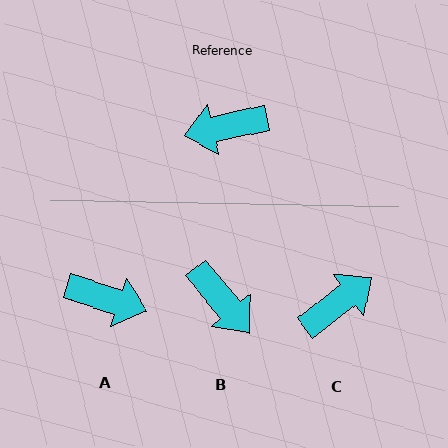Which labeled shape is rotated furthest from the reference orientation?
C, about 155 degrees away.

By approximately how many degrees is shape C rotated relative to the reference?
Approximately 155 degrees clockwise.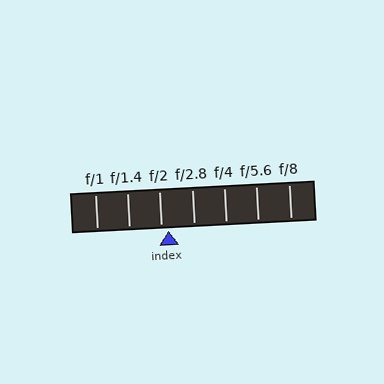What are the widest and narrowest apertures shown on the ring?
The widest aperture shown is f/1 and the narrowest is f/8.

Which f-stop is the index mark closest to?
The index mark is closest to f/2.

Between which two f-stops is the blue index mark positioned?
The index mark is between f/2 and f/2.8.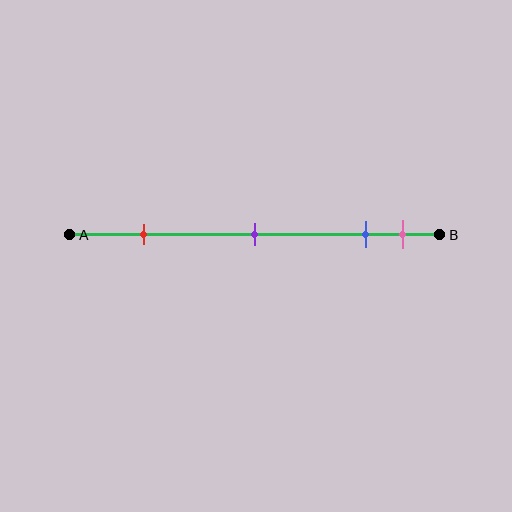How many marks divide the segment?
There are 4 marks dividing the segment.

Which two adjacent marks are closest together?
The blue and pink marks are the closest adjacent pair.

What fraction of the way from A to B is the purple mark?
The purple mark is approximately 50% (0.5) of the way from A to B.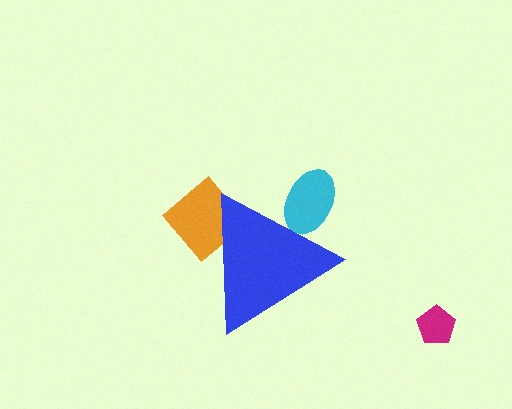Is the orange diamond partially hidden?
Yes, the orange diamond is partially hidden behind the blue triangle.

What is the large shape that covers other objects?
A blue triangle.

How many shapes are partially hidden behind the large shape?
2 shapes are partially hidden.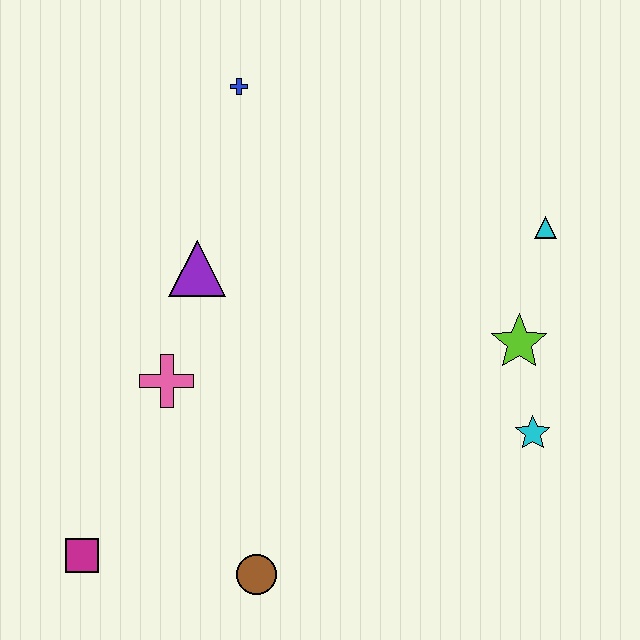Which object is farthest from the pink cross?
The cyan triangle is farthest from the pink cross.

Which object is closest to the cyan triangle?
The lime star is closest to the cyan triangle.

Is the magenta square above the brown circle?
Yes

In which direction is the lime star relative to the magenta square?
The lime star is to the right of the magenta square.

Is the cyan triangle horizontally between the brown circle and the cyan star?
No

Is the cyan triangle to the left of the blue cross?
No